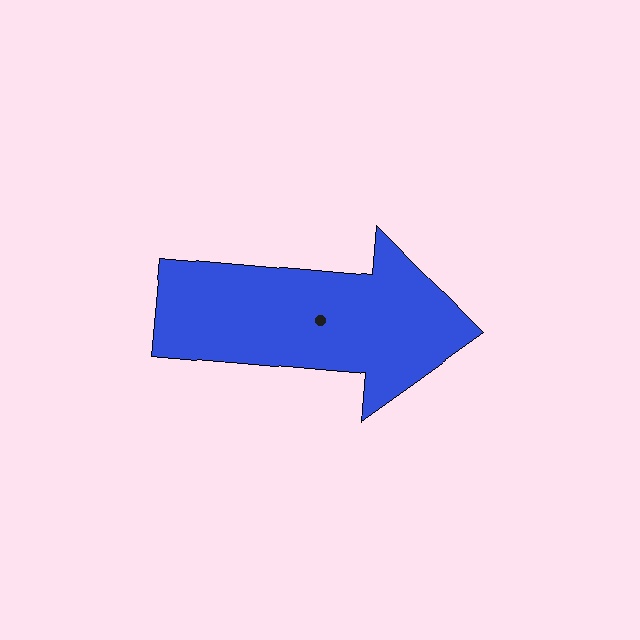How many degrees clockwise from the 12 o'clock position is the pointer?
Approximately 95 degrees.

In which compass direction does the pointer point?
East.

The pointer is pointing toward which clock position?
Roughly 3 o'clock.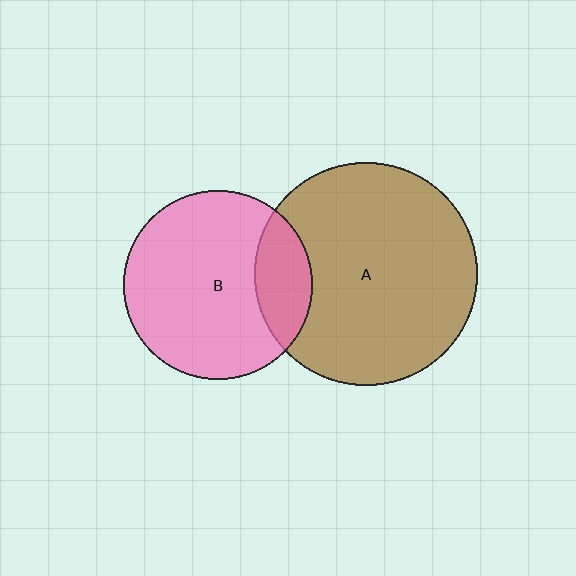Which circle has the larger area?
Circle A (brown).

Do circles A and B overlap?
Yes.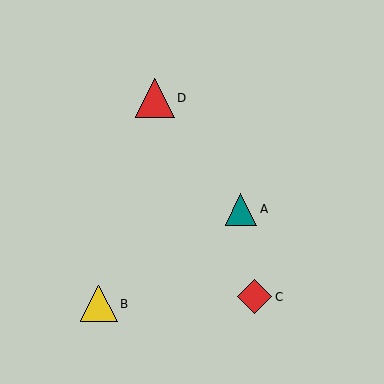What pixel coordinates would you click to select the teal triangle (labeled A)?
Click at (241, 209) to select the teal triangle A.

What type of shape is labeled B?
Shape B is a yellow triangle.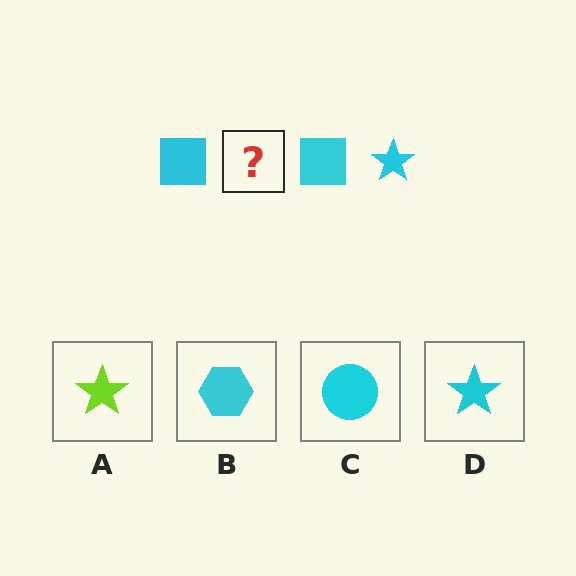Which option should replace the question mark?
Option D.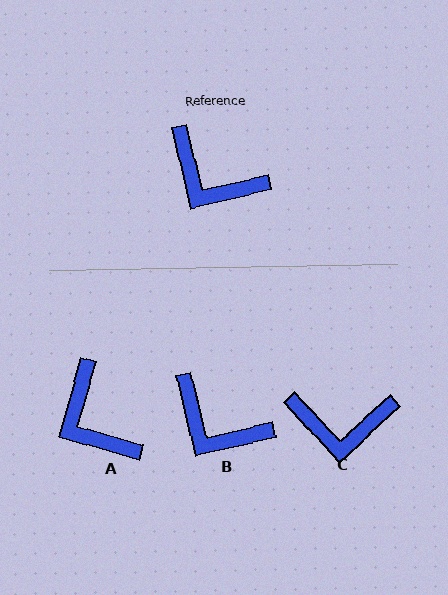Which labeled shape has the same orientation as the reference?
B.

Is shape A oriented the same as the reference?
No, it is off by about 29 degrees.